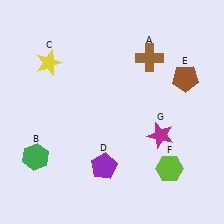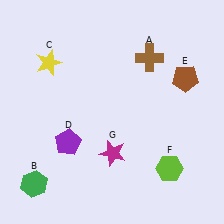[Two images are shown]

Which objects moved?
The objects that moved are: the green hexagon (B), the purple pentagon (D), the magenta star (G).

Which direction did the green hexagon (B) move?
The green hexagon (B) moved down.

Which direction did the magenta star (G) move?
The magenta star (G) moved left.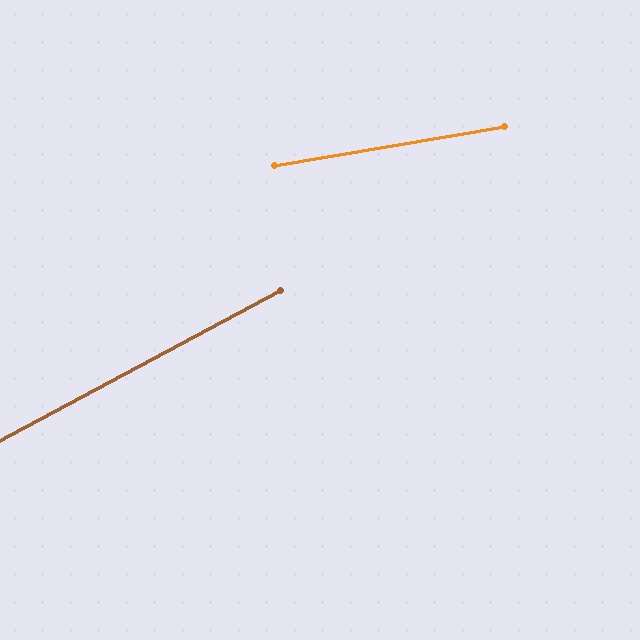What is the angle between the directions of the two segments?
Approximately 18 degrees.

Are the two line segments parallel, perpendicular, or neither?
Neither parallel nor perpendicular — they differ by about 18°.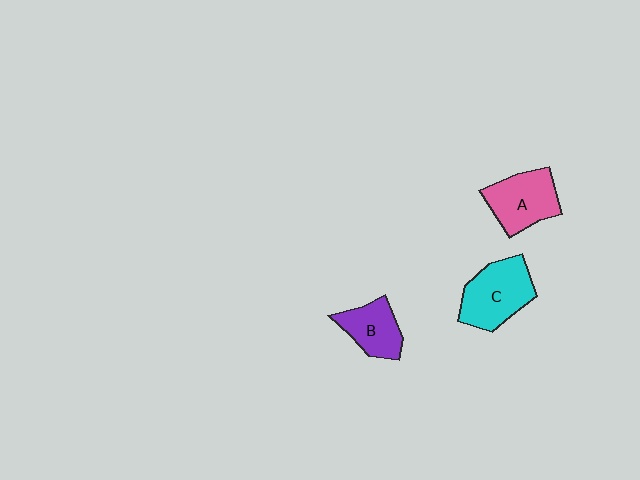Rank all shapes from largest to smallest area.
From largest to smallest: C (cyan), A (pink), B (purple).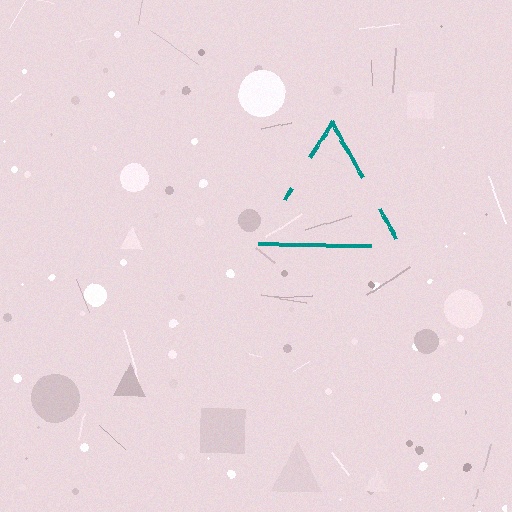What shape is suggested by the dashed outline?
The dashed outline suggests a triangle.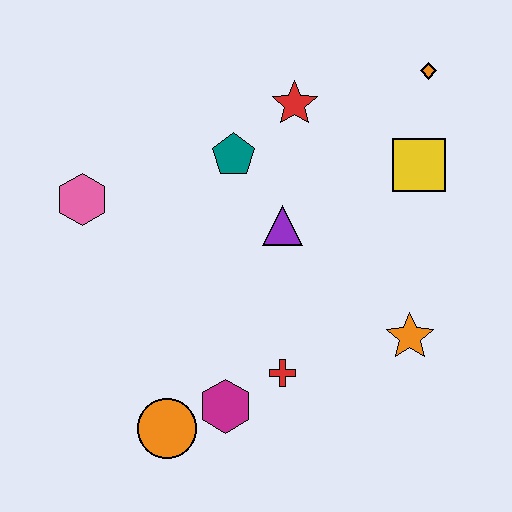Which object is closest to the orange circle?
The magenta hexagon is closest to the orange circle.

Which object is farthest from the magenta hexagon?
The orange diamond is farthest from the magenta hexagon.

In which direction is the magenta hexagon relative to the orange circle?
The magenta hexagon is to the right of the orange circle.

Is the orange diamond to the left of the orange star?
No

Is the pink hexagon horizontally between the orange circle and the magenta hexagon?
No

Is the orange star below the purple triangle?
Yes